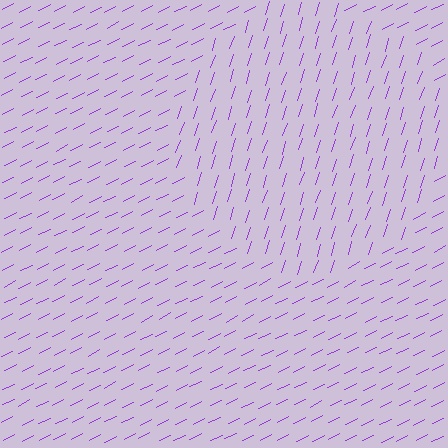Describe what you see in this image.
The image is filled with small purple line segments. A circle region in the image has lines oriented differently from the surrounding lines, creating a visible texture boundary.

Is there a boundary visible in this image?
Yes, there is a texture boundary formed by a change in line orientation.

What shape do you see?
I see a circle.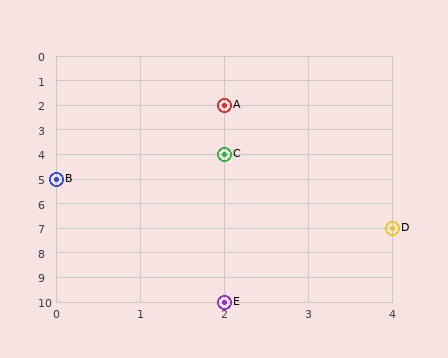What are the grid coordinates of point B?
Point B is at grid coordinates (0, 5).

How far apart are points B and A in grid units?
Points B and A are 2 columns and 3 rows apart (about 3.6 grid units diagonally).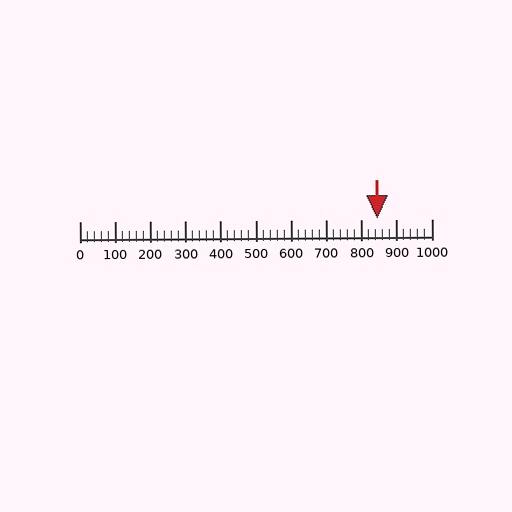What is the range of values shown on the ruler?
The ruler shows values from 0 to 1000.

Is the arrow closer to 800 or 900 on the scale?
The arrow is closer to 800.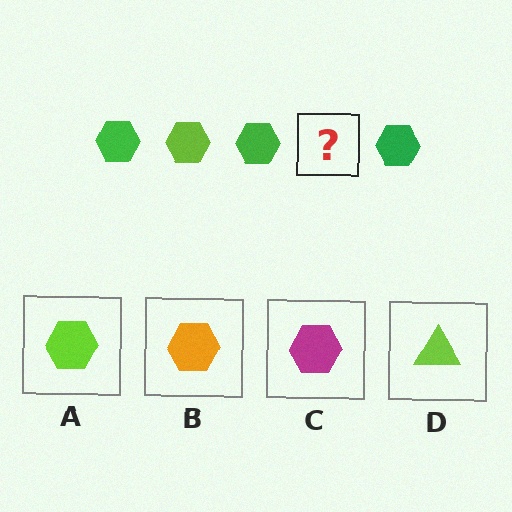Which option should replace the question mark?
Option A.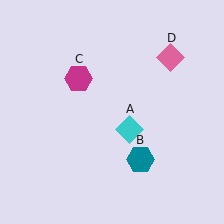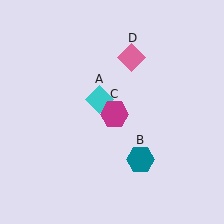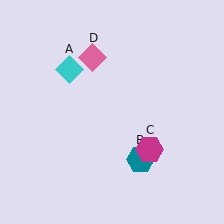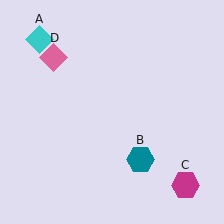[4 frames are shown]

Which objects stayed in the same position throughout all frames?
Teal hexagon (object B) remained stationary.